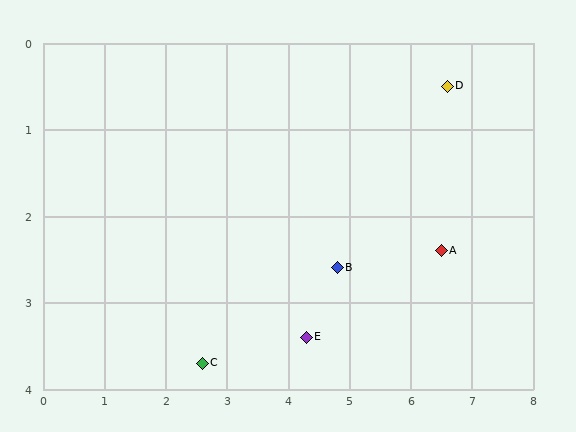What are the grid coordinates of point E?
Point E is at approximately (4.3, 3.4).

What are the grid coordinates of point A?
Point A is at approximately (6.5, 2.4).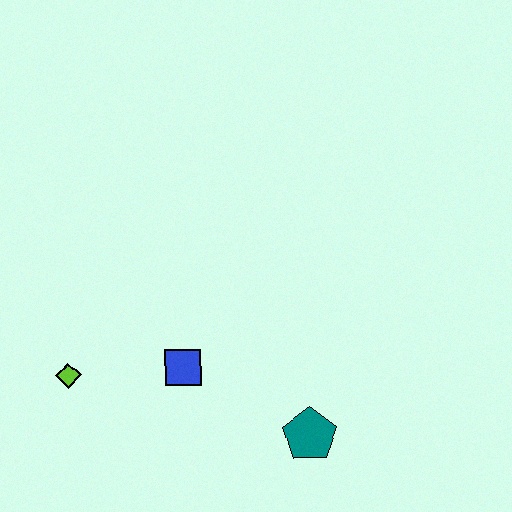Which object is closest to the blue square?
The lime diamond is closest to the blue square.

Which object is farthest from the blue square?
The teal pentagon is farthest from the blue square.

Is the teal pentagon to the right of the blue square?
Yes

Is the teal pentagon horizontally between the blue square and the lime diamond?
No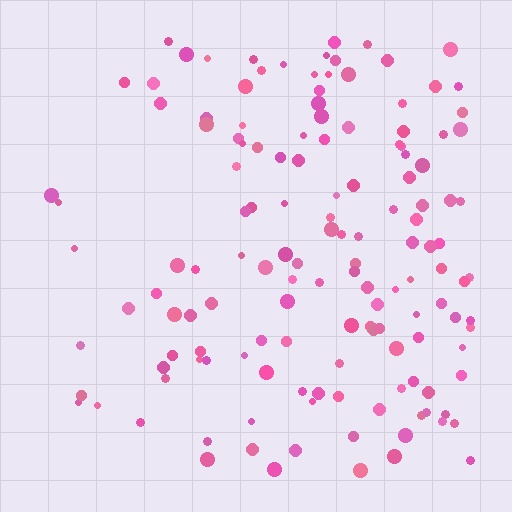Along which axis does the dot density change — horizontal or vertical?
Horizontal.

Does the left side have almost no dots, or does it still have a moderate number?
Still a moderate number, just noticeably fewer than the right.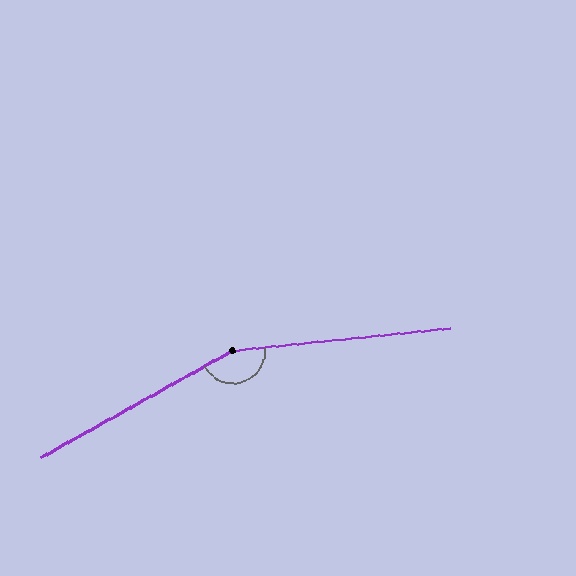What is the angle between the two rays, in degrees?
Approximately 157 degrees.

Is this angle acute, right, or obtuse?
It is obtuse.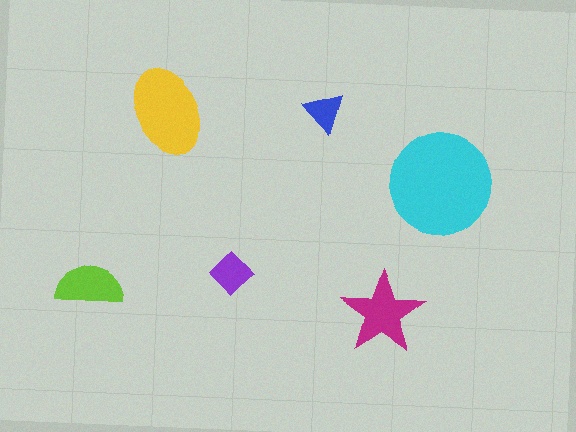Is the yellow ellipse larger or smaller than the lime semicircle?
Larger.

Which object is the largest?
The cyan circle.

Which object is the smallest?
The blue triangle.